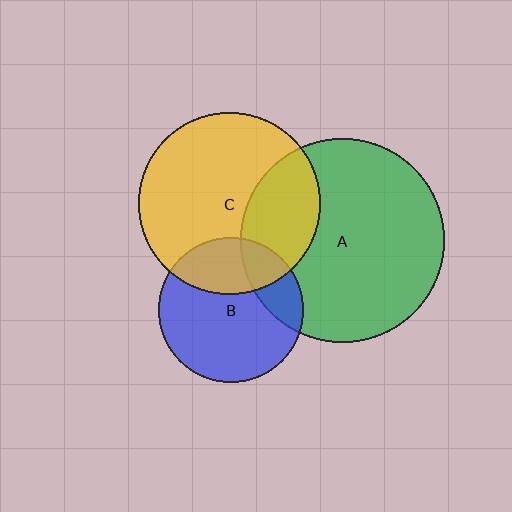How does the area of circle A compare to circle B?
Approximately 2.0 times.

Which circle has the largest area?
Circle A (green).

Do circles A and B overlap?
Yes.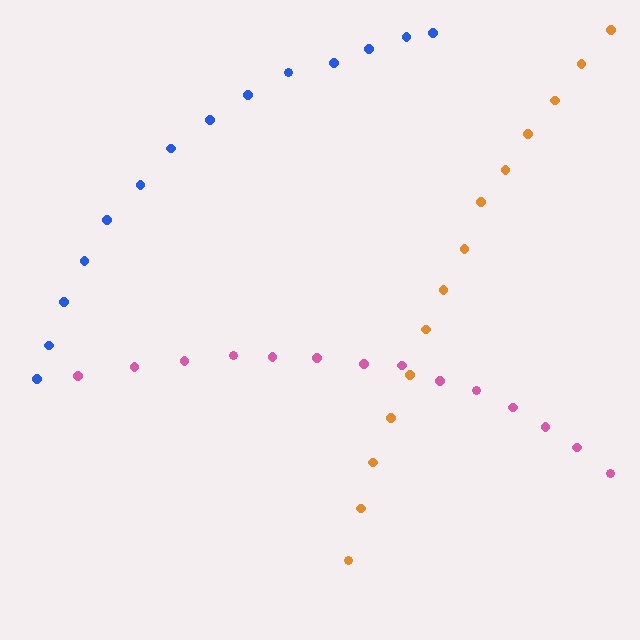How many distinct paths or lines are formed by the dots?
There are 3 distinct paths.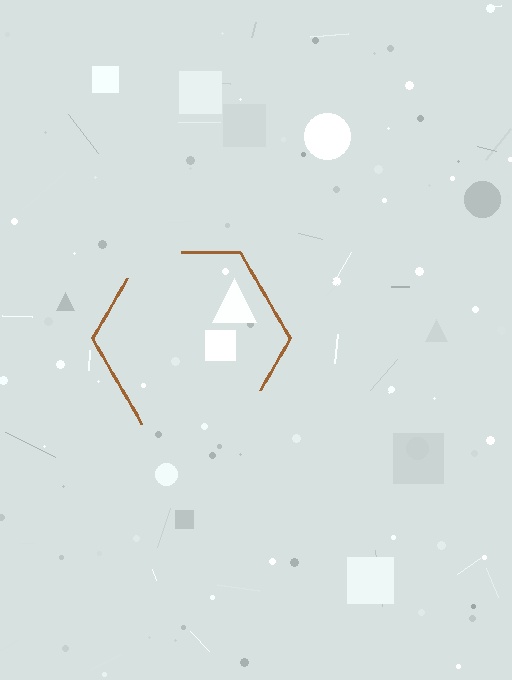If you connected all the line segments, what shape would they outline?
They would outline a hexagon.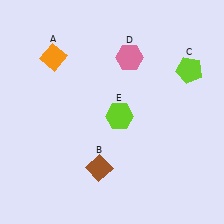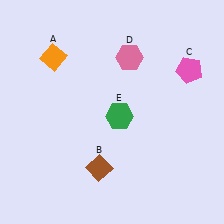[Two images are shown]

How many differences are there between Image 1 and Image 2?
There are 2 differences between the two images.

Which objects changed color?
C changed from lime to pink. E changed from lime to green.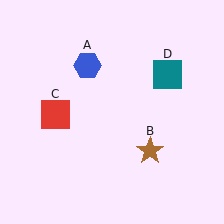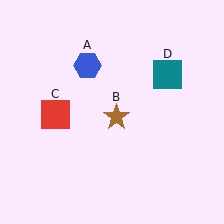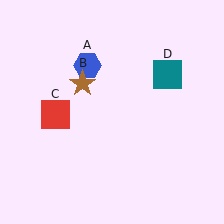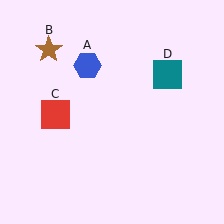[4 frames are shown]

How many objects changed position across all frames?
1 object changed position: brown star (object B).